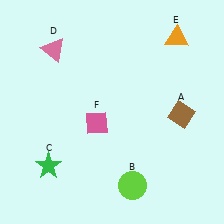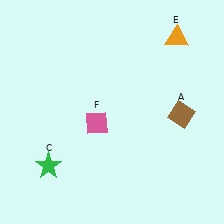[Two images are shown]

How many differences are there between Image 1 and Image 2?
There are 2 differences between the two images.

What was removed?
The pink triangle (D), the lime circle (B) were removed in Image 2.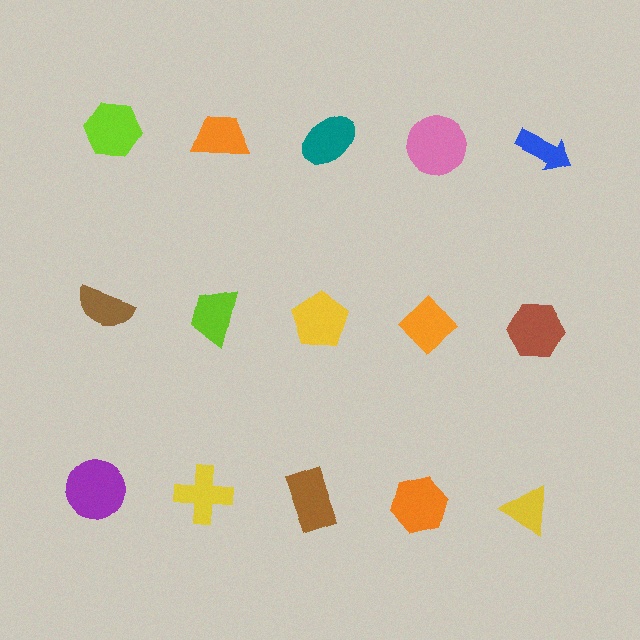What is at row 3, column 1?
A purple circle.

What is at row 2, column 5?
A brown hexagon.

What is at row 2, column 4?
An orange diamond.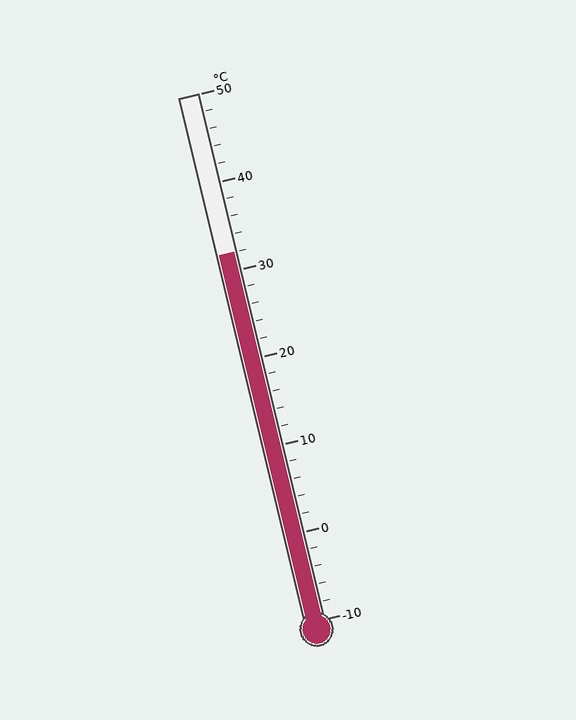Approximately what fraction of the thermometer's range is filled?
The thermometer is filled to approximately 70% of its range.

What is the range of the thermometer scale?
The thermometer scale ranges from -10°C to 50°C.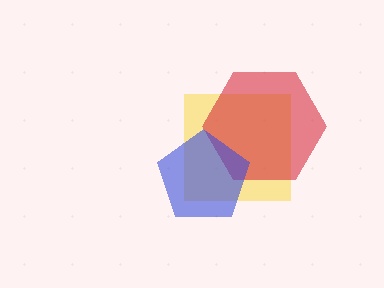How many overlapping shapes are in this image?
There are 3 overlapping shapes in the image.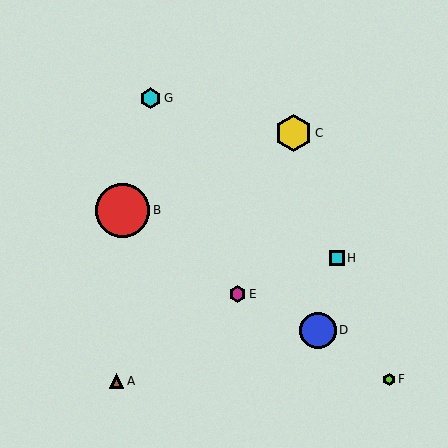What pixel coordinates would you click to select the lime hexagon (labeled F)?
Click at (389, 379) to select the lime hexagon F.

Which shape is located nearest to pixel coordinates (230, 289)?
The magenta hexagon (labeled E) at (238, 294) is nearest to that location.